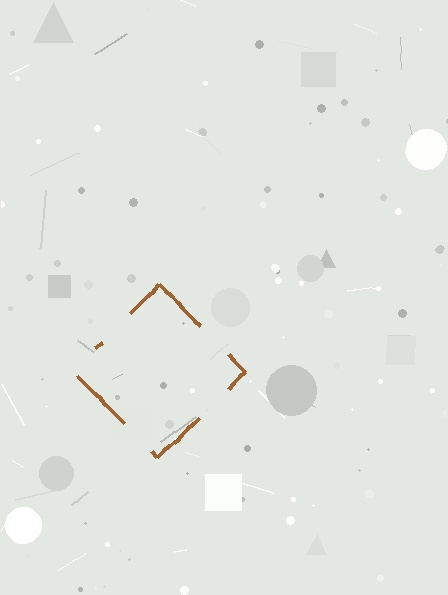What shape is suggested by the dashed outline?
The dashed outline suggests a diamond.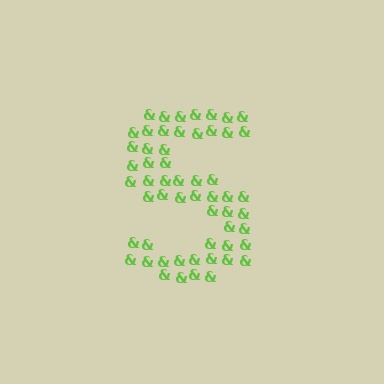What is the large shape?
The large shape is the letter S.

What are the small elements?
The small elements are ampersands.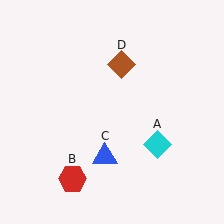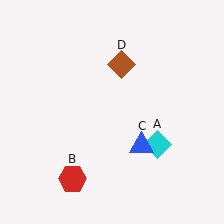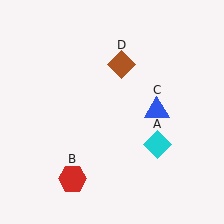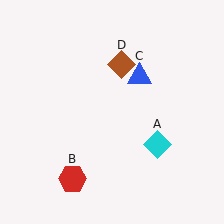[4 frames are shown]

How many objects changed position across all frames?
1 object changed position: blue triangle (object C).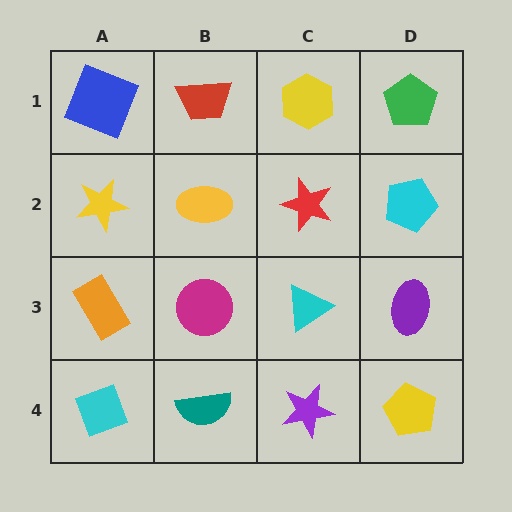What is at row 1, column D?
A green pentagon.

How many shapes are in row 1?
4 shapes.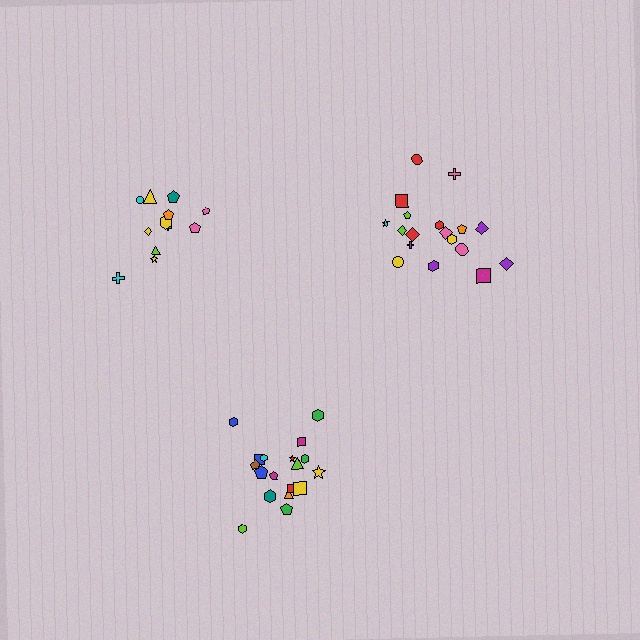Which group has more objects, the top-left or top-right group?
The top-right group.